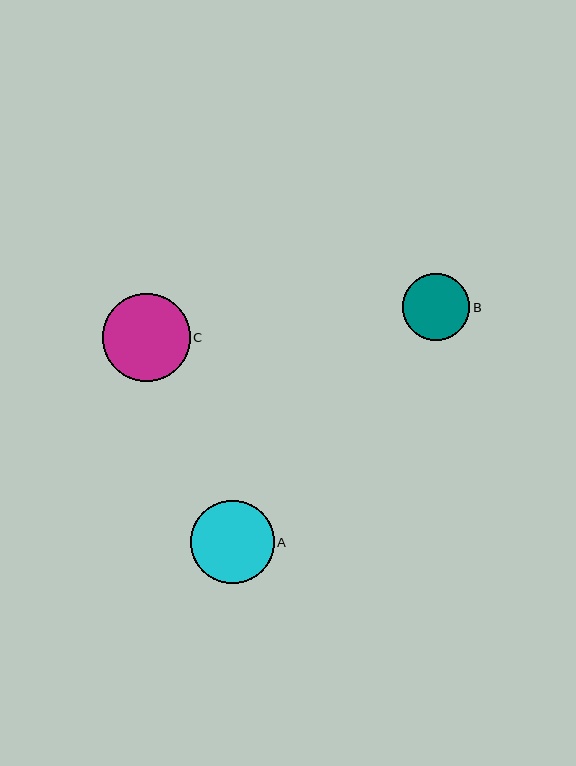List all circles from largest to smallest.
From largest to smallest: C, A, B.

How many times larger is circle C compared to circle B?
Circle C is approximately 1.3 times the size of circle B.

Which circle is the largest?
Circle C is the largest with a size of approximately 88 pixels.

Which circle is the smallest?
Circle B is the smallest with a size of approximately 67 pixels.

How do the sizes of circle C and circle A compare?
Circle C and circle A are approximately the same size.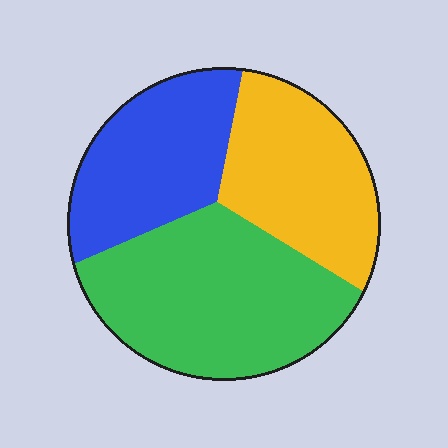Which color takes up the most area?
Green, at roughly 45%.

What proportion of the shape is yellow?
Yellow covers 29% of the shape.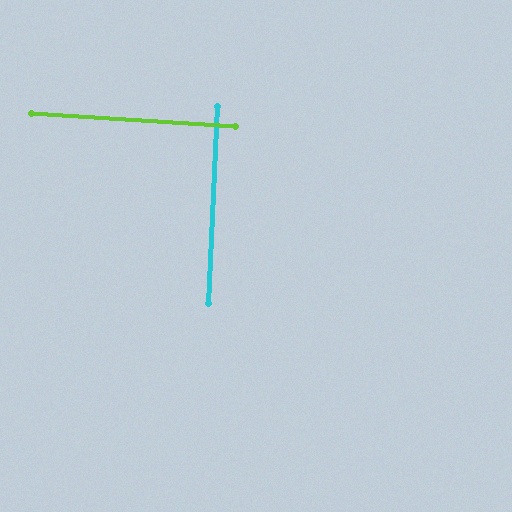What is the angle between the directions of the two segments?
Approximately 89 degrees.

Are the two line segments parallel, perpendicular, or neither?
Perpendicular — they meet at approximately 89°.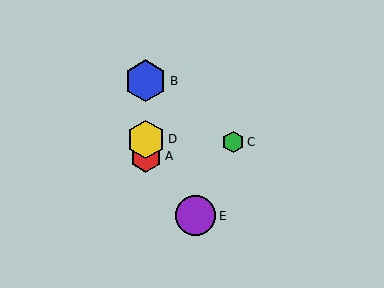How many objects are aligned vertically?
3 objects (A, B, D) are aligned vertically.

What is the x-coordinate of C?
Object C is at x≈233.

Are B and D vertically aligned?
Yes, both are at x≈146.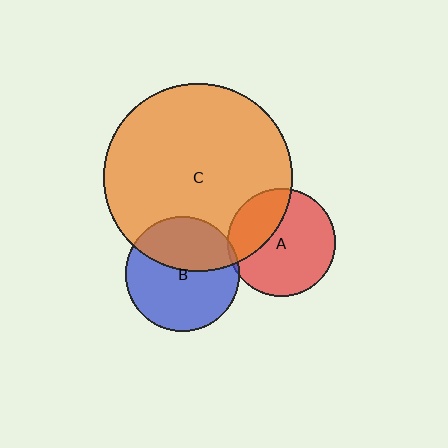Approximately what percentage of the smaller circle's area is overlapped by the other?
Approximately 40%.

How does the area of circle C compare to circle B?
Approximately 2.7 times.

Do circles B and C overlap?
Yes.